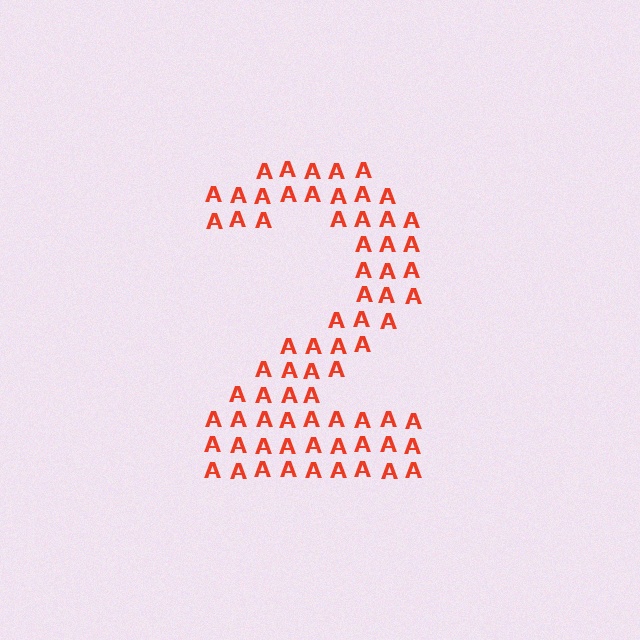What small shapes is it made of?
It is made of small letter A's.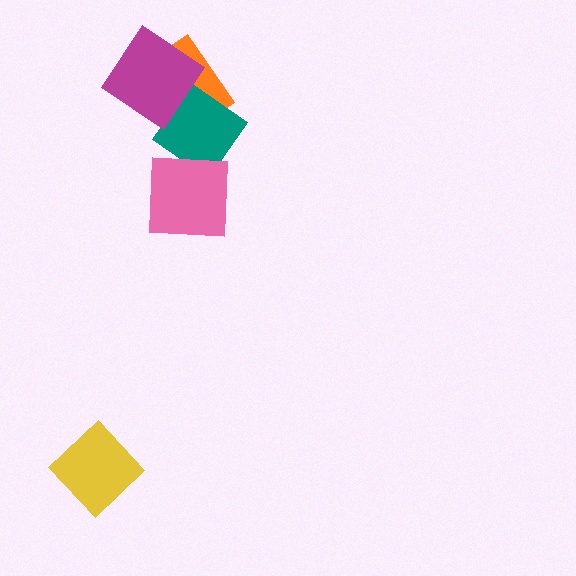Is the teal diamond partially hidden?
Yes, it is partially covered by another shape.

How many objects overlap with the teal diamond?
3 objects overlap with the teal diamond.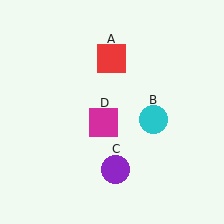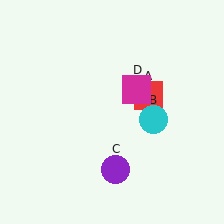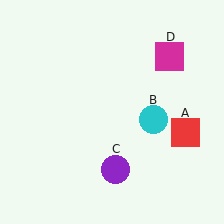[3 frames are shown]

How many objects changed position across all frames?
2 objects changed position: red square (object A), magenta square (object D).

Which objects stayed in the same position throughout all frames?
Cyan circle (object B) and purple circle (object C) remained stationary.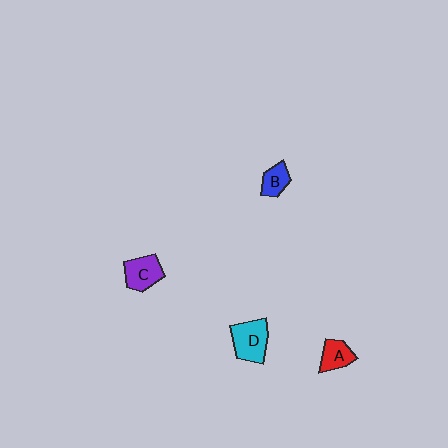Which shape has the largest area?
Shape D (cyan).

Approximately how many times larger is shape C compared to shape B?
Approximately 1.5 times.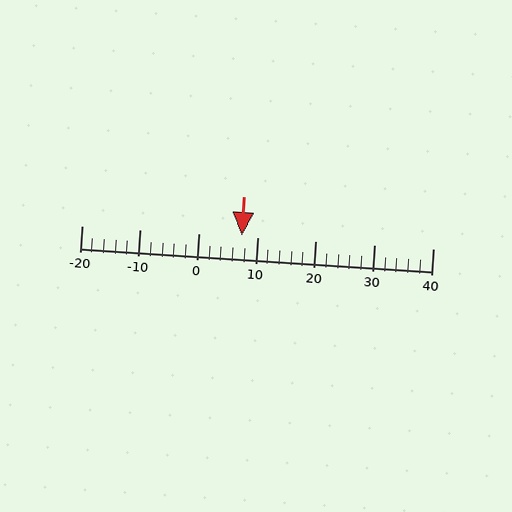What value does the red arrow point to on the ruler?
The red arrow points to approximately 7.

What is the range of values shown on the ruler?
The ruler shows values from -20 to 40.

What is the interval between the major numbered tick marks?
The major tick marks are spaced 10 units apart.